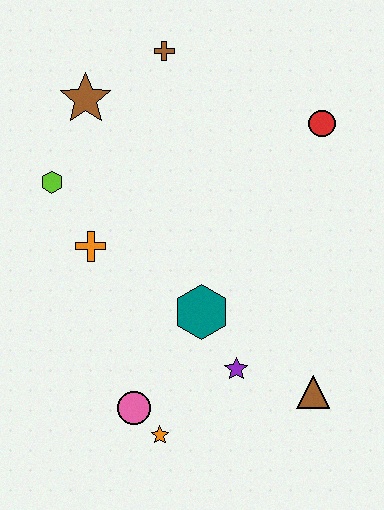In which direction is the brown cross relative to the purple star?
The brown cross is above the purple star.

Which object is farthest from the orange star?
The brown cross is farthest from the orange star.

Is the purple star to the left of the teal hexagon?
No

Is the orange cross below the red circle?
Yes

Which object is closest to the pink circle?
The orange star is closest to the pink circle.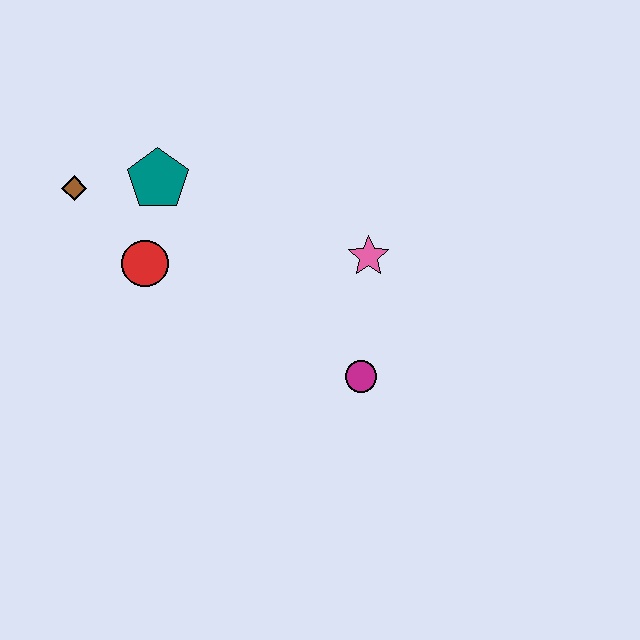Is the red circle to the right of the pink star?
No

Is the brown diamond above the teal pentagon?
No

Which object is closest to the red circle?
The teal pentagon is closest to the red circle.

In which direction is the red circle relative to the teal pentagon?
The red circle is below the teal pentagon.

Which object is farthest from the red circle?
The magenta circle is farthest from the red circle.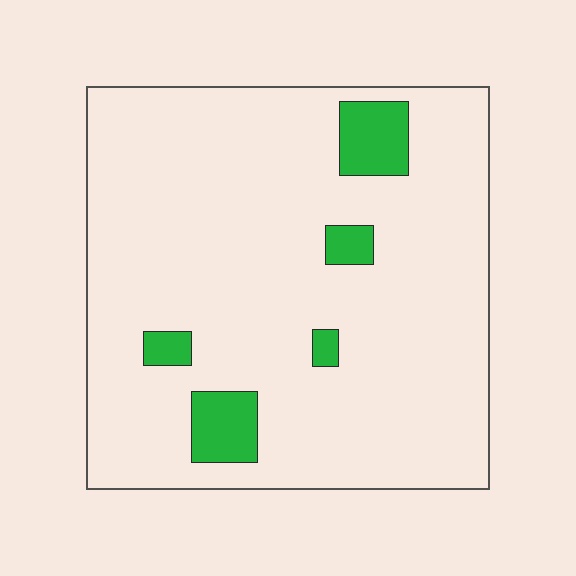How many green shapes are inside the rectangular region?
5.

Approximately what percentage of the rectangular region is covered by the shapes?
Approximately 10%.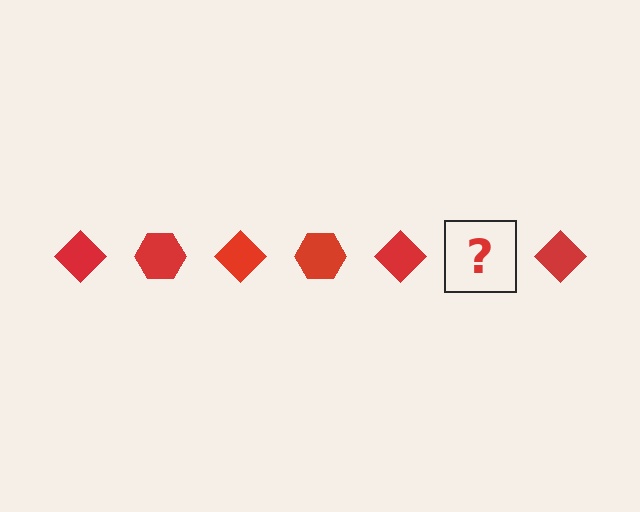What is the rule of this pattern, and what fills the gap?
The rule is that the pattern cycles through diamond, hexagon shapes in red. The gap should be filled with a red hexagon.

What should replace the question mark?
The question mark should be replaced with a red hexagon.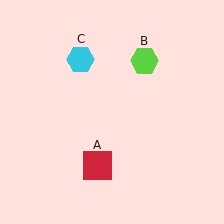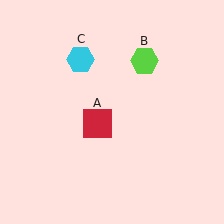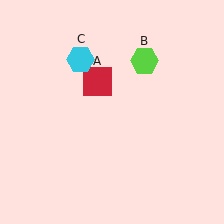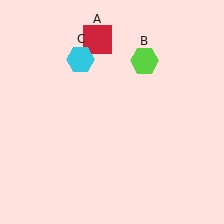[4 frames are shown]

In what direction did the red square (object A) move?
The red square (object A) moved up.